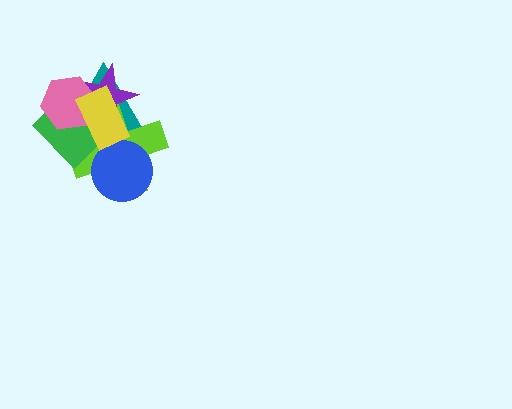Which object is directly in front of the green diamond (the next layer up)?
The pink hexagon is directly in front of the green diamond.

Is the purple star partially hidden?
Yes, it is partially covered by another shape.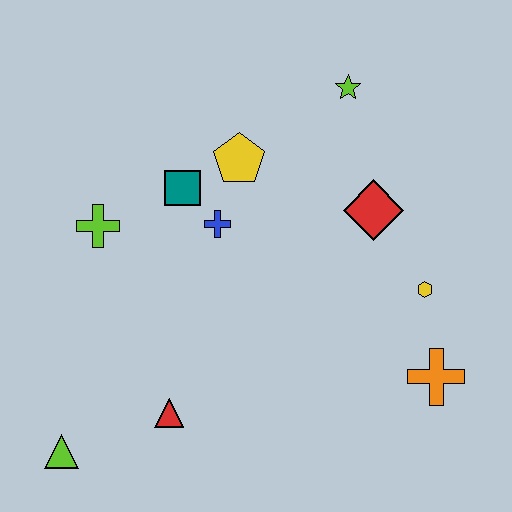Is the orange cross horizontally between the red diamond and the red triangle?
No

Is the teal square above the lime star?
No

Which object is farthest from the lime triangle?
The lime star is farthest from the lime triangle.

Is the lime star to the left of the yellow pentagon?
No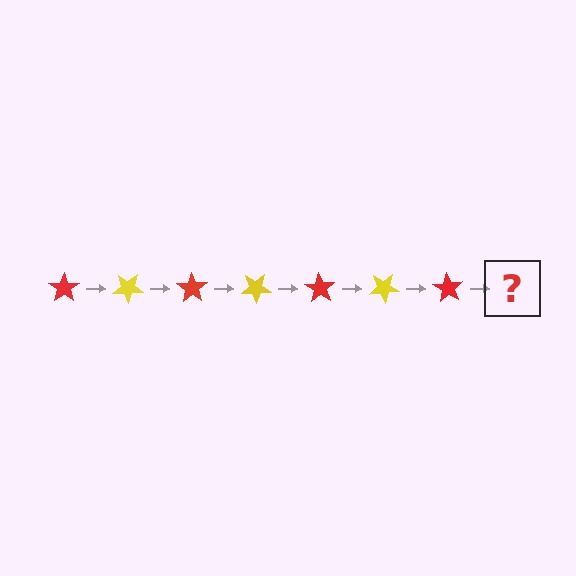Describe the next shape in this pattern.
It should be a yellow star, rotated 245 degrees from the start.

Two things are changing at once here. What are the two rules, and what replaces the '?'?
The two rules are that it rotates 35 degrees each step and the color cycles through red and yellow. The '?' should be a yellow star, rotated 245 degrees from the start.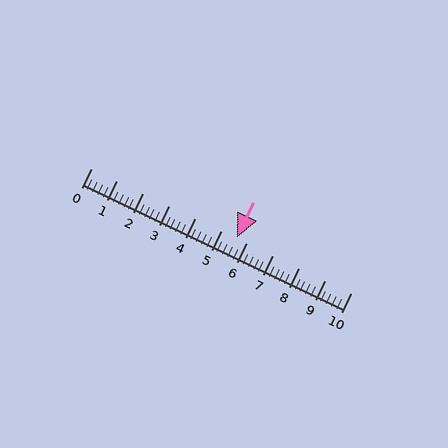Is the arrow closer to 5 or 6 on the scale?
The arrow is closer to 6.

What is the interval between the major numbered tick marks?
The major tick marks are spaced 1 units apart.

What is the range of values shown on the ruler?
The ruler shows values from 0 to 10.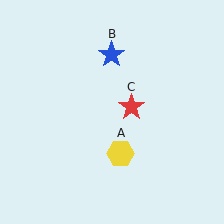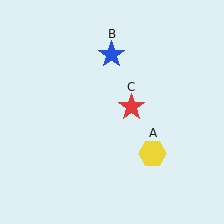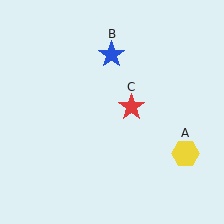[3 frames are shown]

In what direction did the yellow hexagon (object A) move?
The yellow hexagon (object A) moved right.